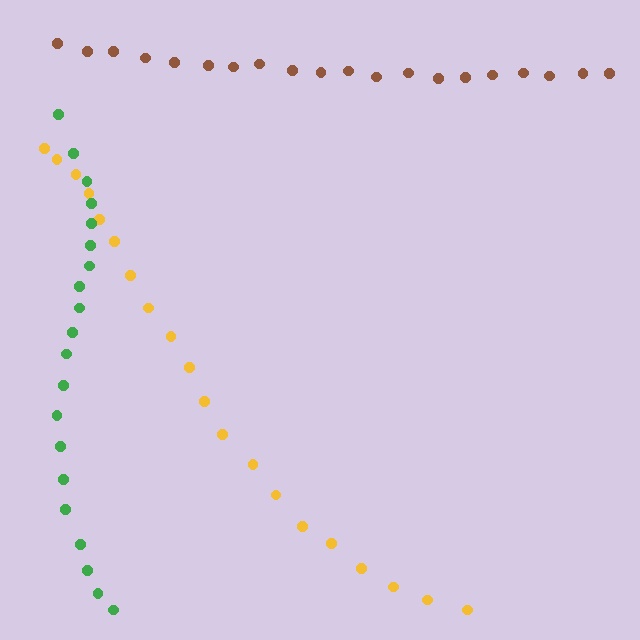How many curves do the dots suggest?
There are 3 distinct paths.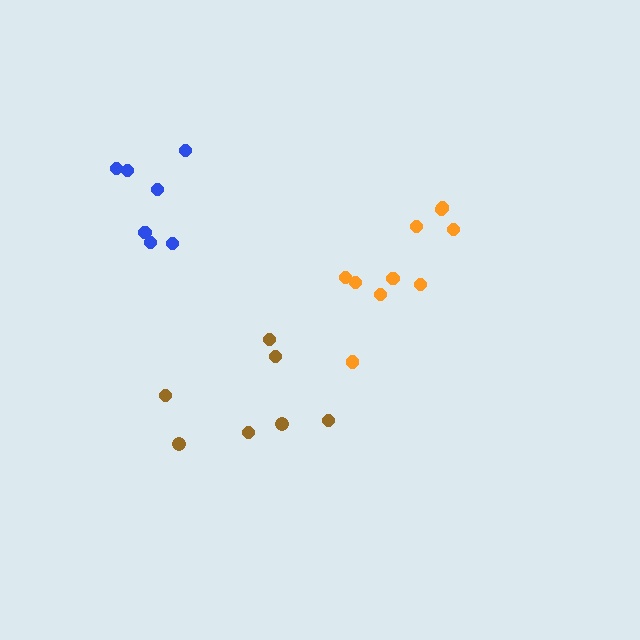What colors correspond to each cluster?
The clusters are colored: orange, blue, brown.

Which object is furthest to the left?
The blue cluster is leftmost.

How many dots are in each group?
Group 1: 10 dots, Group 2: 7 dots, Group 3: 7 dots (24 total).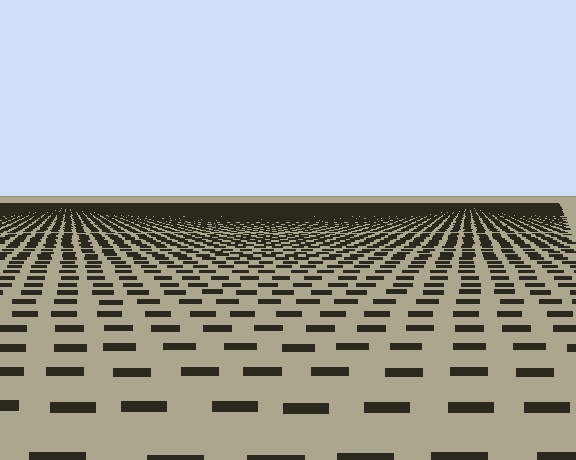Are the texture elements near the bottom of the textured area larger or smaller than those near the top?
Larger. Near the bottom, elements are closer to the viewer and appear at a bigger on-screen size.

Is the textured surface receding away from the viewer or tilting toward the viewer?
The surface is receding away from the viewer. Texture elements get smaller and denser toward the top.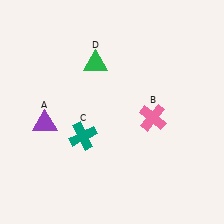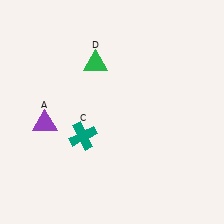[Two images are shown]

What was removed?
The pink cross (B) was removed in Image 2.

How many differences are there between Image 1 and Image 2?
There is 1 difference between the two images.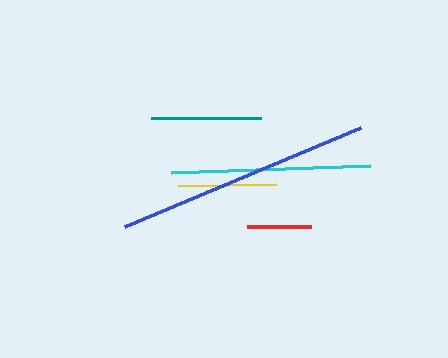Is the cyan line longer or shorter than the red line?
The cyan line is longer than the red line.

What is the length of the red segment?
The red segment is approximately 64 pixels long.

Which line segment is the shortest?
The red line is the shortest at approximately 64 pixels.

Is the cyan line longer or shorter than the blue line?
The blue line is longer than the cyan line.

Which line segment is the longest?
The blue line is the longest at approximately 256 pixels.